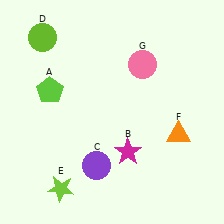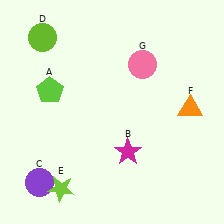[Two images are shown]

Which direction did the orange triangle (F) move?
The orange triangle (F) moved up.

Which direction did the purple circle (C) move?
The purple circle (C) moved left.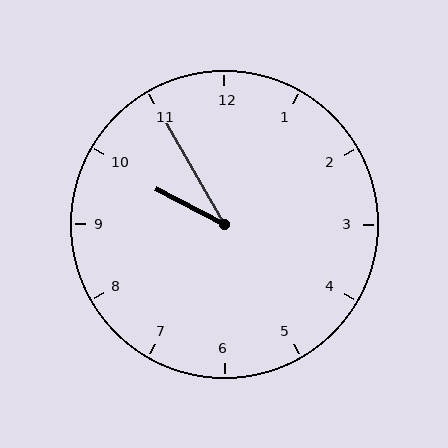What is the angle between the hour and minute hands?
Approximately 32 degrees.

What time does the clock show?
9:55.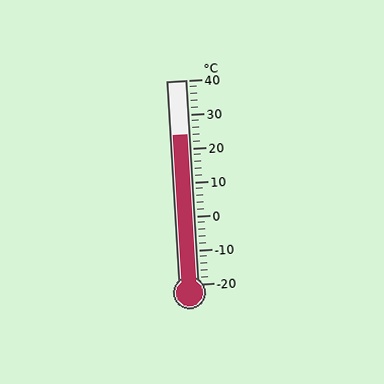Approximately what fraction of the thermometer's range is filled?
The thermometer is filled to approximately 75% of its range.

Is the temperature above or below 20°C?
The temperature is above 20°C.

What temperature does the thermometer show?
The thermometer shows approximately 24°C.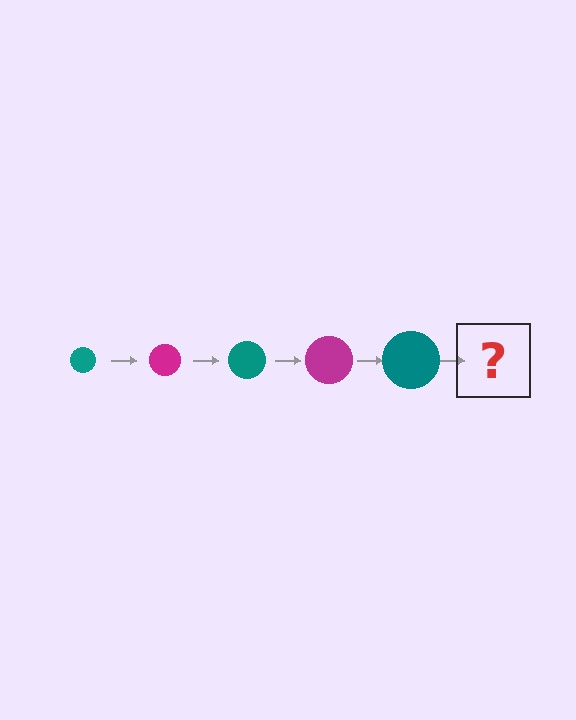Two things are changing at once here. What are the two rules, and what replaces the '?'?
The two rules are that the circle grows larger each step and the color cycles through teal and magenta. The '?' should be a magenta circle, larger than the previous one.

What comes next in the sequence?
The next element should be a magenta circle, larger than the previous one.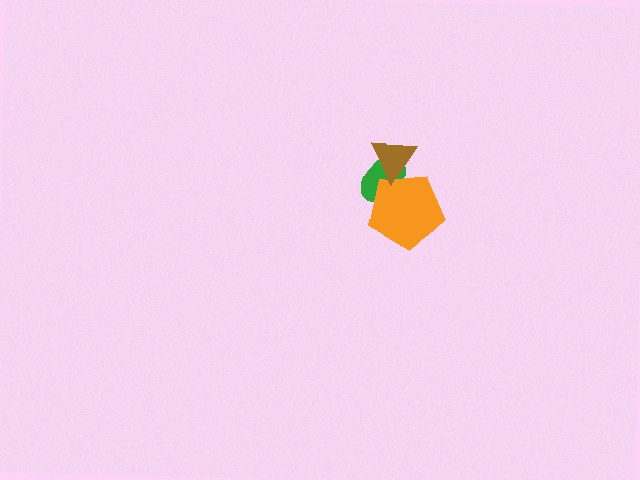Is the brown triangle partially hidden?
No, no other shape covers it.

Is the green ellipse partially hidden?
Yes, it is partially covered by another shape.